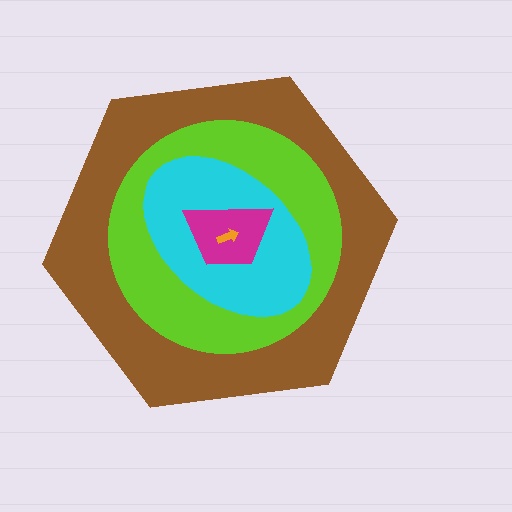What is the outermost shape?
The brown hexagon.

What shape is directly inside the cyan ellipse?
The magenta trapezoid.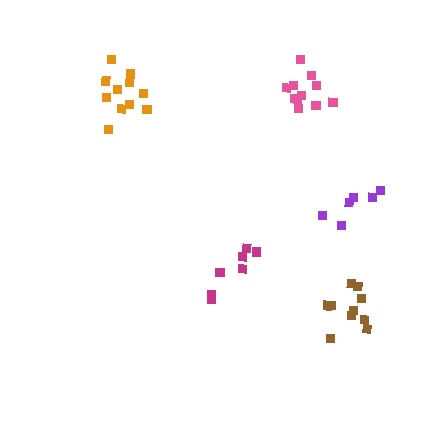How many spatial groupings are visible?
There are 5 spatial groupings.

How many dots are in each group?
Group 1: 7 dots, Group 2: 10 dots, Group 3: 11 dots, Group 4: 11 dots, Group 5: 6 dots (45 total).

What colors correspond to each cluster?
The clusters are colored: magenta, brown, orange, pink, purple.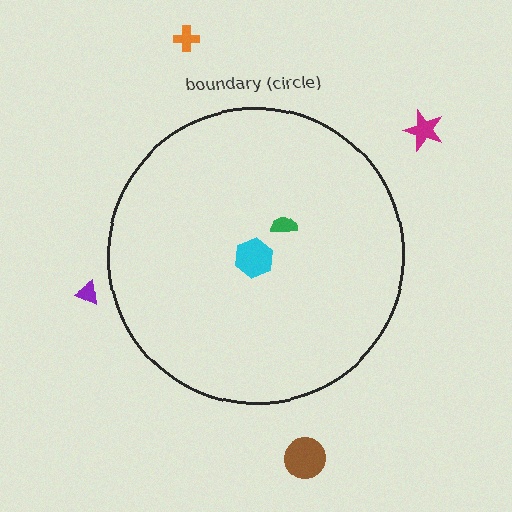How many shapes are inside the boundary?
2 inside, 4 outside.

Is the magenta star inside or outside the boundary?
Outside.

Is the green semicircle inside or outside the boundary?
Inside.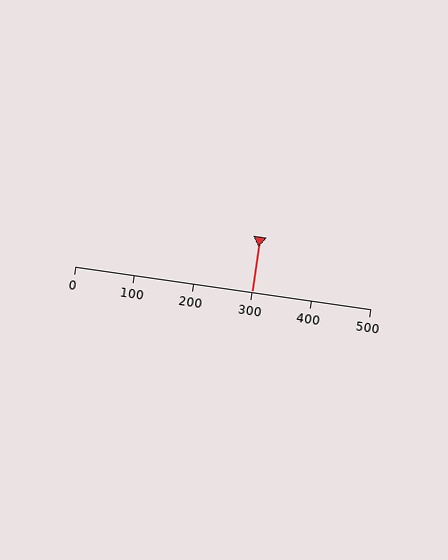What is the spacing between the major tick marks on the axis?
The major ticks are spaced 100 apart.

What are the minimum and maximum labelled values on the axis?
The axis runs from 0 to 500.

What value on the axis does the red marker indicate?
The marker indicates approximately 300.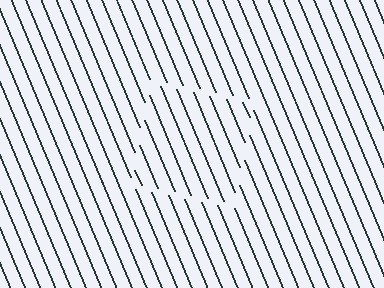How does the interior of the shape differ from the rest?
The interior of the shape contains the same grating, shifted by half a period — the contour is defined by the phase discontinuity where line-ends from the inner and outer gratings abut.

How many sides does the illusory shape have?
4 sides — the line-ends trace a square.